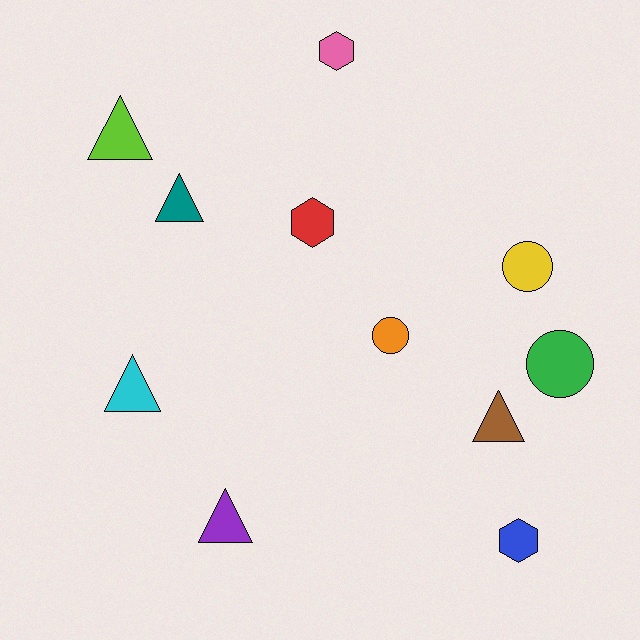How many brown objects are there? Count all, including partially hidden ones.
There is 1 brown object.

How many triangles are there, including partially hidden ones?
There are 5 triangles.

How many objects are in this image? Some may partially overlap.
There are 11 objects.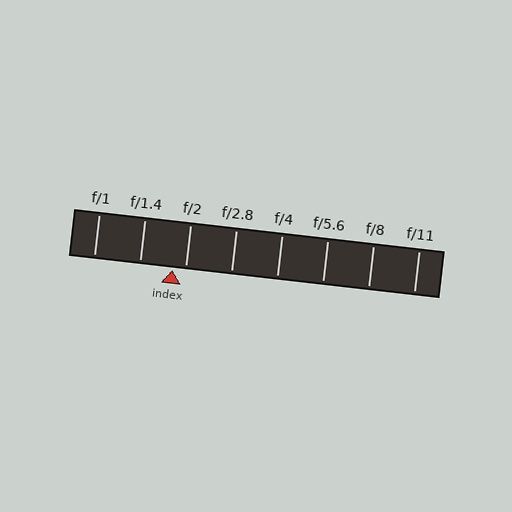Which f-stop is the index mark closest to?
The index mark is closest to f/2.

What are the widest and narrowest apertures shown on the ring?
The widest aperture shown is f/1 and the narrowest is f/11.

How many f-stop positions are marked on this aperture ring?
There are 8 f-stop positions marked.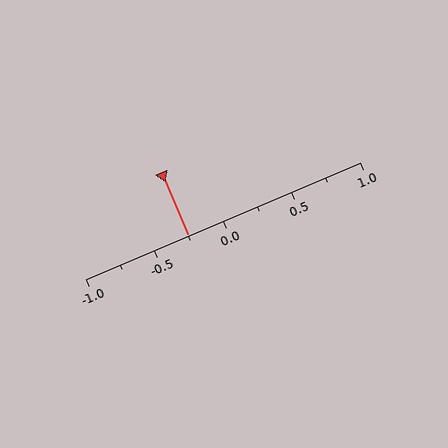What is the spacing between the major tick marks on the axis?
The major ticks are spaced 0.5 apart.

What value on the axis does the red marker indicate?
The marker indicates approximately -0.25.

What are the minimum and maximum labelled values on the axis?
The axis runs from -1.0 to 1.0.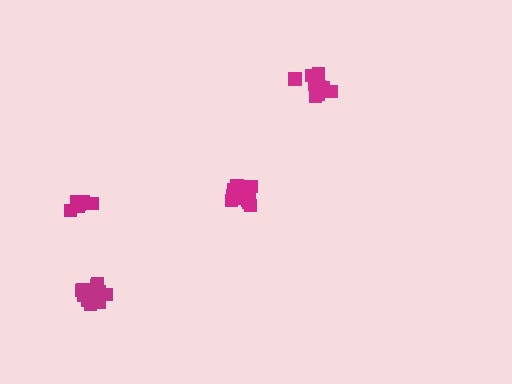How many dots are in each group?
Group 1: 14 dots, Group 2: 10 dots, Group 3: 12 dots, Group 4: 8 dots (44 total).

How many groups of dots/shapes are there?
There are 4 groups.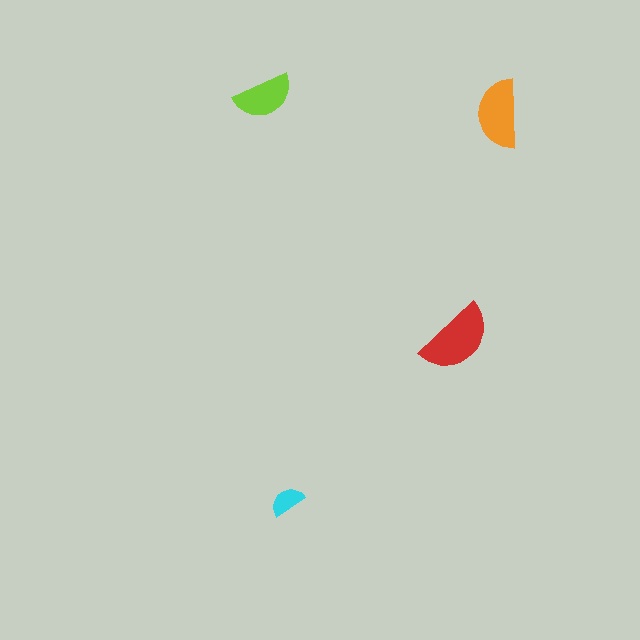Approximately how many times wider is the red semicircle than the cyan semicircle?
About 2 times wider.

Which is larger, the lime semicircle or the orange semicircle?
The orange one.